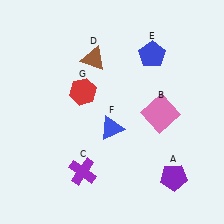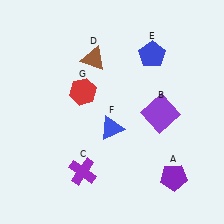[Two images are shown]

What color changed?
The square (B) changed from pink in Image 1 to purple in Image 2.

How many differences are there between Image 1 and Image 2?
There is 1 difference between the two images.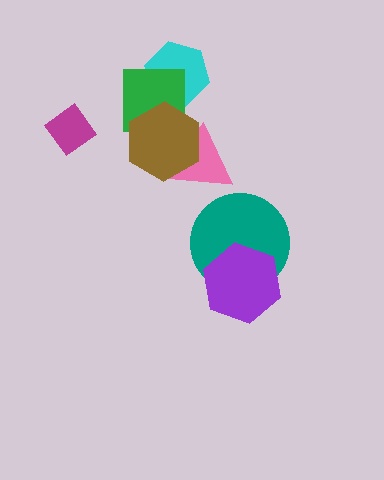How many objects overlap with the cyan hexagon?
1 object overlaps with the cyan hexagon.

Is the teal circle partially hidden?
Yes, it is partially covered by another shape.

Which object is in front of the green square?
The brown hexagon is in front of the green square.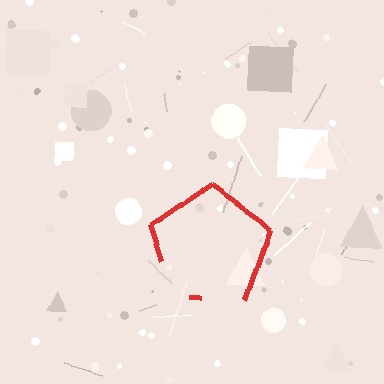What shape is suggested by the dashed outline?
The dashed outline suggests a pentagon.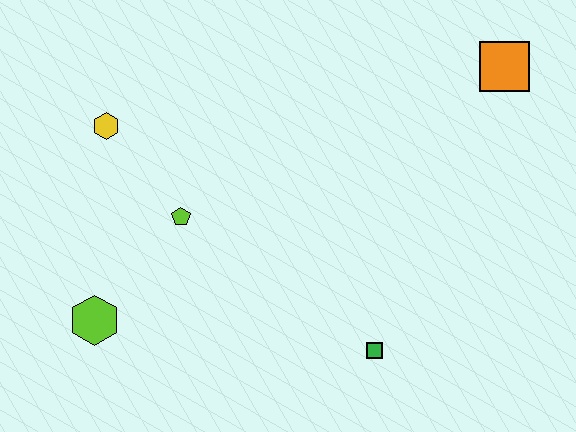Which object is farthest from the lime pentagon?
The orange square is farthest from the lime pentagon.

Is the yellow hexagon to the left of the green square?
Yes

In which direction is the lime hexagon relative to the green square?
The lime hexagon is to the left of the green square.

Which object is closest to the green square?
The lime pentagon is closest to the green square.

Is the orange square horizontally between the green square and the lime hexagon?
No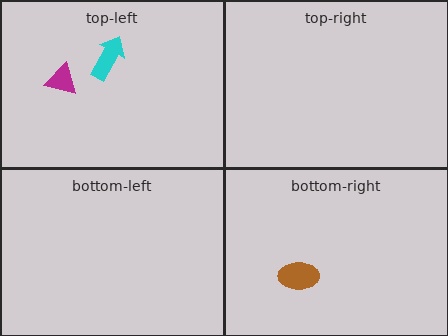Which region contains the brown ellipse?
The bottom-right region.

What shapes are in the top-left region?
The magenta triangle, the cyan arrow.